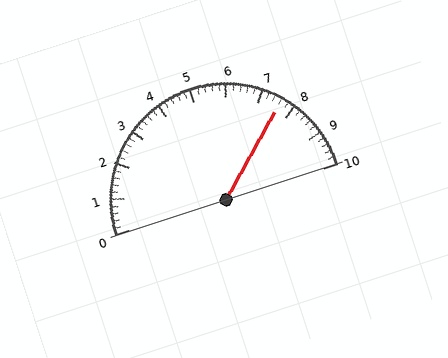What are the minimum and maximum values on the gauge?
The gauge ranges from 0 to 10.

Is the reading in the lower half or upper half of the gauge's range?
The reading is in the upper half of the range (0 to 10).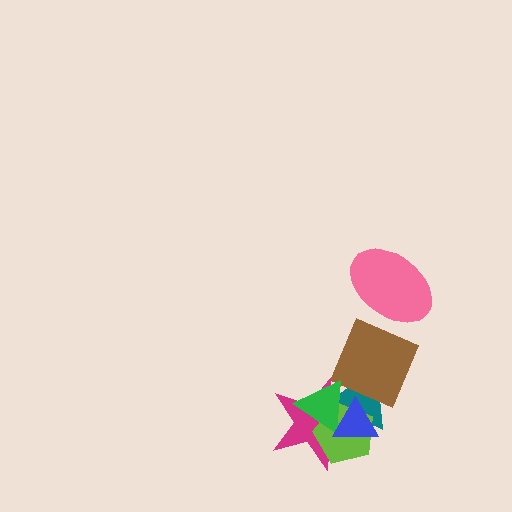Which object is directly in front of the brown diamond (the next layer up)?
The magenta star is directly in front of the brown diamond.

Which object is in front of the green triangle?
The blue triangle is in front of the green triangle.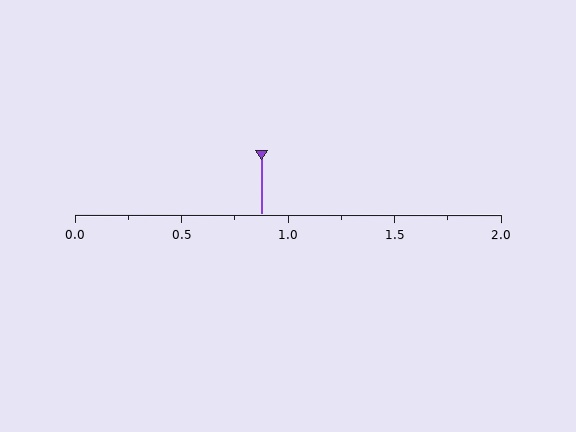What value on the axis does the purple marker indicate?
The marker indicates approximately 0.88.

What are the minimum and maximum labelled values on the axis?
The axis runs from 0.0 to 2.0.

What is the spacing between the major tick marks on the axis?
The major ticks are spaced 0.5 apart.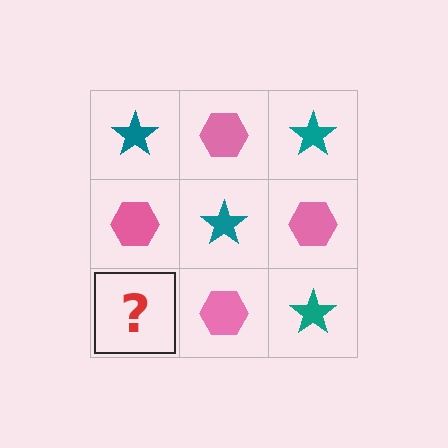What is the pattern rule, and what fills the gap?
The rule is that it alternates teal star and pink hexagon in a checkerboard pattern. The gap should be filled with a teal star.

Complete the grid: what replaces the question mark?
The question mark should be replaced with a teal star.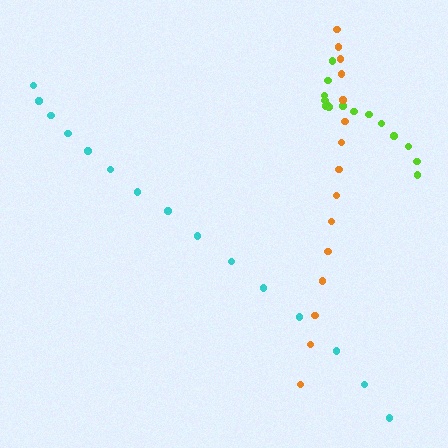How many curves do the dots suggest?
There are 3 distinct paths.